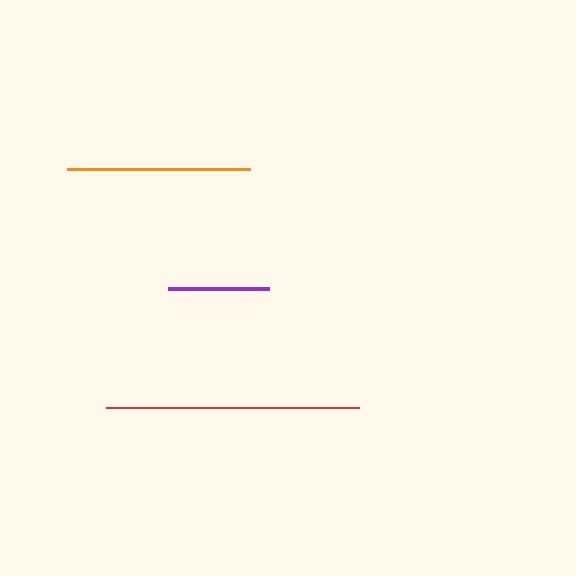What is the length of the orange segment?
The orange segment is approximately 183 pixels long.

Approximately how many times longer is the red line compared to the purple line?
The red line is approximately 2.5 times the length of the purple line.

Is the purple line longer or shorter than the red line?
The red line is longer than the purple line.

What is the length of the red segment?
The red segment is approximately 253 pixels long.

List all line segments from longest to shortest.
From longest to shortest: red, orange, purple.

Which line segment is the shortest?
The purple line is the shortest at approximately 101 pixels.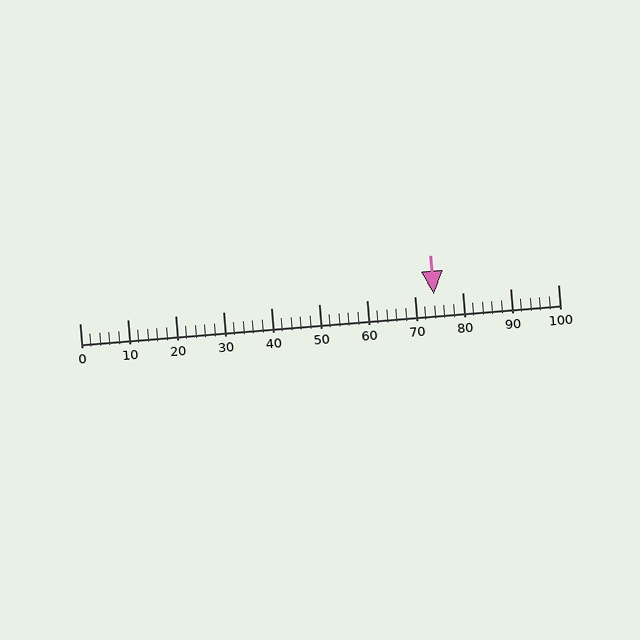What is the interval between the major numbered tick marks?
The major tick marks are spaced 10 units apart.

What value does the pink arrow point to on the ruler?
The pink arrow points to approximately 74.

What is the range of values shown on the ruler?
The ruler shows values from 0 to 100.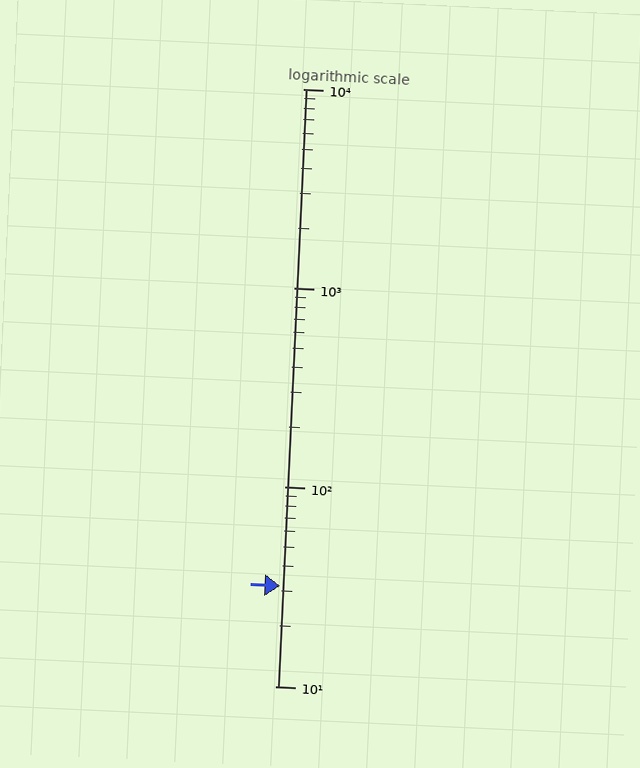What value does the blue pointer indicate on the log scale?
The pointer indicates approximately 32.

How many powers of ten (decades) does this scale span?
The scale spans 3 decades, from 10 to 10000.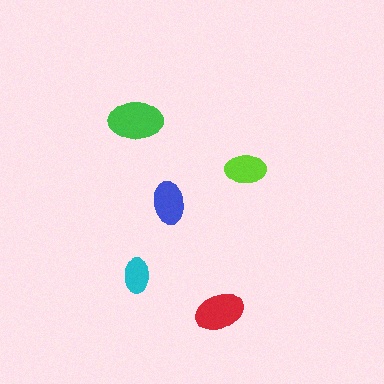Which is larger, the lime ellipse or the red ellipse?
The red one.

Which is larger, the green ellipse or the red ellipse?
The green one.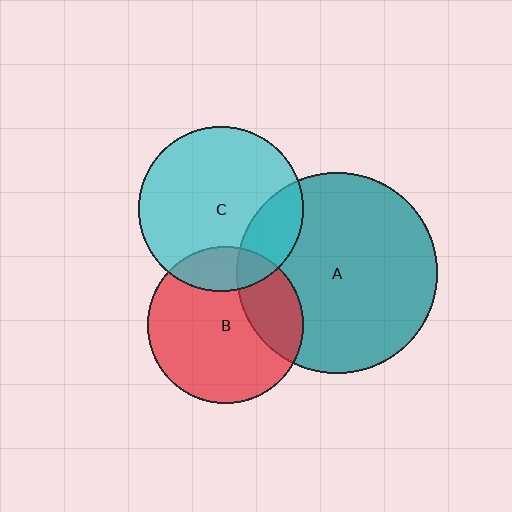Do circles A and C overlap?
Yes.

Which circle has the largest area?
Circle A (teal).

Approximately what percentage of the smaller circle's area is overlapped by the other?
Approximately 20%.